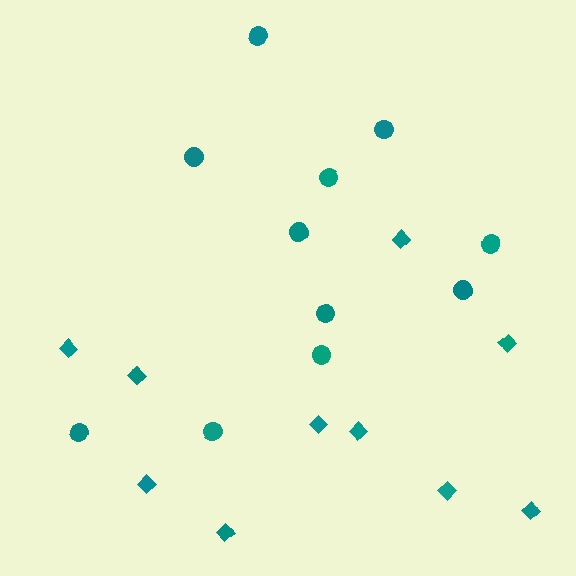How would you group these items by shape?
There are 2 groups: one group of diamonds (10) and one group of circles (11).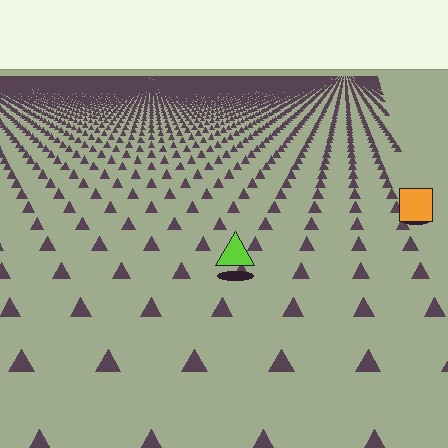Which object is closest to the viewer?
The lime triangle is closest. The texture marks near it are larger and more spread out.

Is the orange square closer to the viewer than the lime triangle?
No. The lime triangle is closer — you can tell from the texture gradient: the ground texture is coarser near it.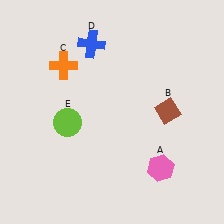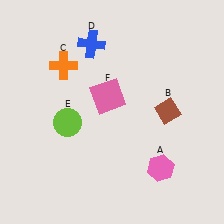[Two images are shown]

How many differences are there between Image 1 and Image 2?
There is 1 difference between the two images.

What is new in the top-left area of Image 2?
A pink square (F) was added in the top-left area of Image 2.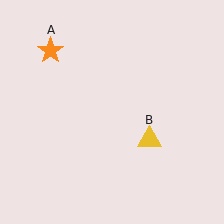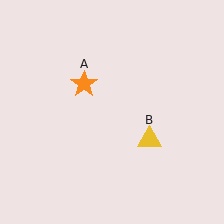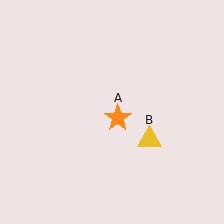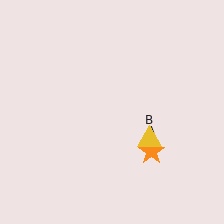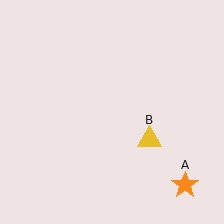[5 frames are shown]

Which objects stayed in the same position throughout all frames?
Yellow triangle (object B) remained stationary.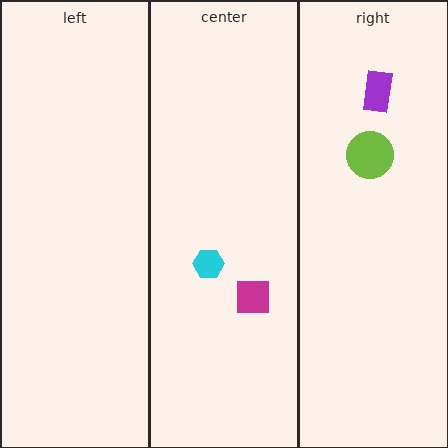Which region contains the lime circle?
The right region.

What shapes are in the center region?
The cyan hexagon, the magenta square.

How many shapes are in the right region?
2.